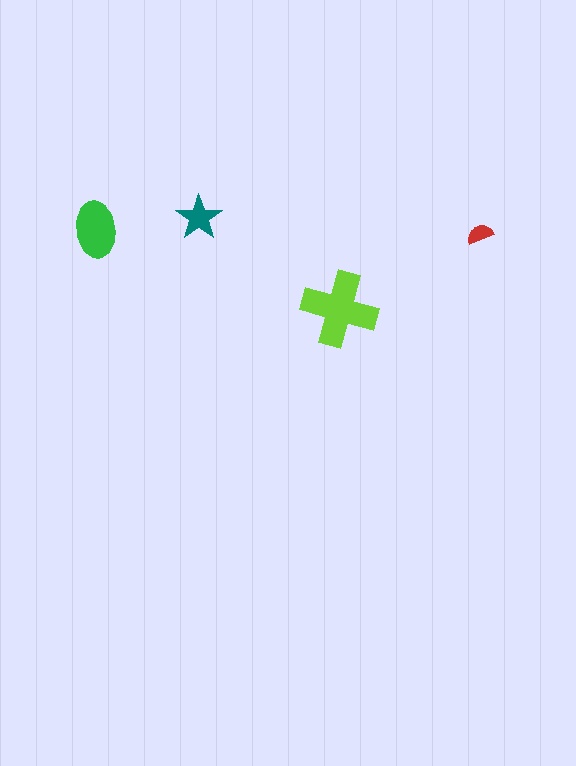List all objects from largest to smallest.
The lime cross, the green ellipse, the teal star, the red semicircle.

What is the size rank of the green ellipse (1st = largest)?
2nd.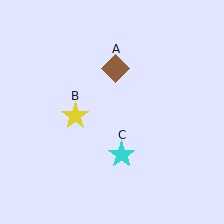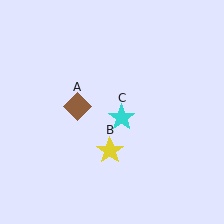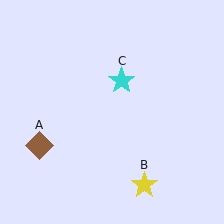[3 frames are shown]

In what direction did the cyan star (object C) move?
The cyan star (object C) moved up.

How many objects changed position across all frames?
3 objects changed position: brown diamond (object A), yellow star (object B), cyan star (object C).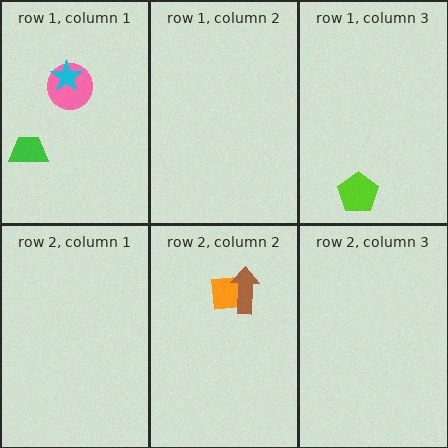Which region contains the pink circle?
The row 1, column 1 region.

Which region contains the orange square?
The row 2, column 2 region.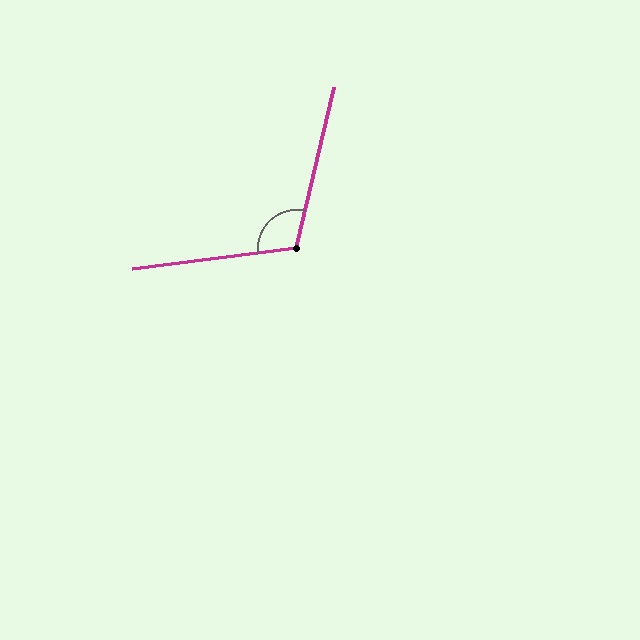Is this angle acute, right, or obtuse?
It is obtuse.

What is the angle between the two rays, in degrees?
Approximately 111 degrees.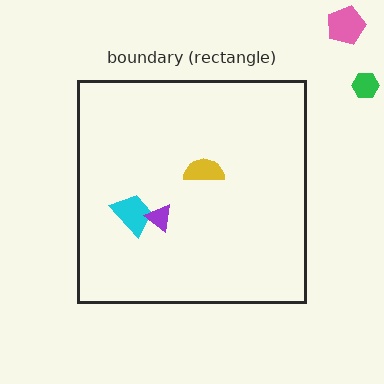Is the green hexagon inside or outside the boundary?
Outside.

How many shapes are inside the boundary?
3 inside, 2 outside.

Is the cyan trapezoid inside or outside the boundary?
Inside.